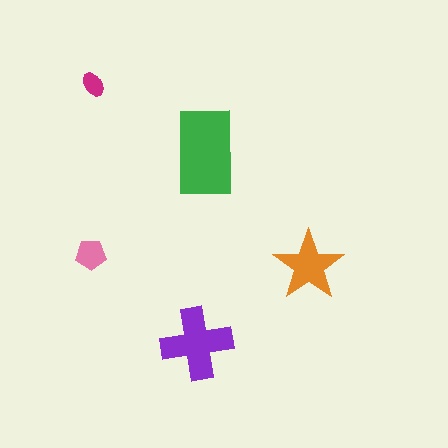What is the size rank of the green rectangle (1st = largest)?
1st.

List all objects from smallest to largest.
The magenta ellipse, the pink pentagon, the orange star, the purple cross, the green rectangle.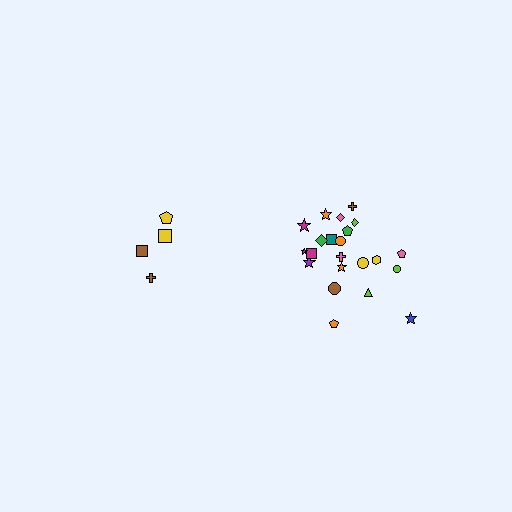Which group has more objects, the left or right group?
The right group.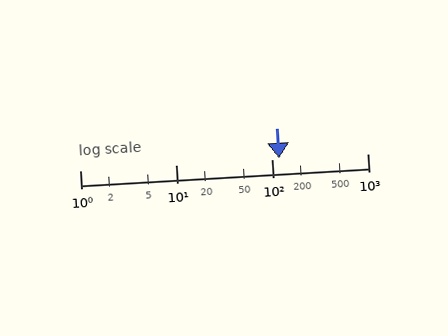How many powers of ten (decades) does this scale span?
The scale spans 3 decades, from 1 to 1000.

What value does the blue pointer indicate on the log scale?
The pointer indicates approximately 120.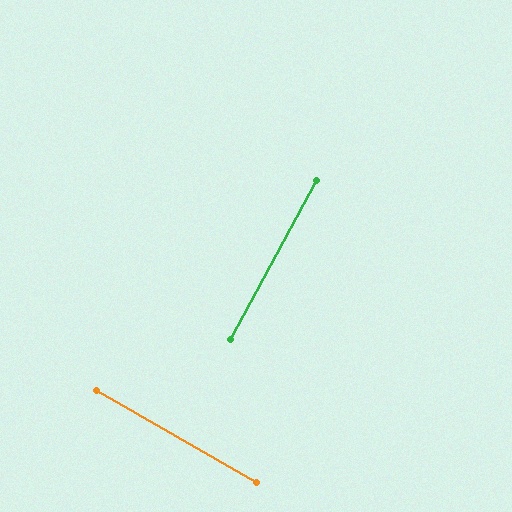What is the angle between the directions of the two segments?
Approximately 89 degrees.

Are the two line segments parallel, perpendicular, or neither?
Perpendicular — they meet at approximately 89°.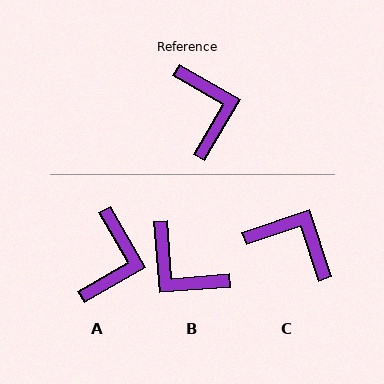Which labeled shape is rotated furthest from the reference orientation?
B, about 146 degrees away.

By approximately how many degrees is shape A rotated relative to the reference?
Approximately 30 degrees clockwise.